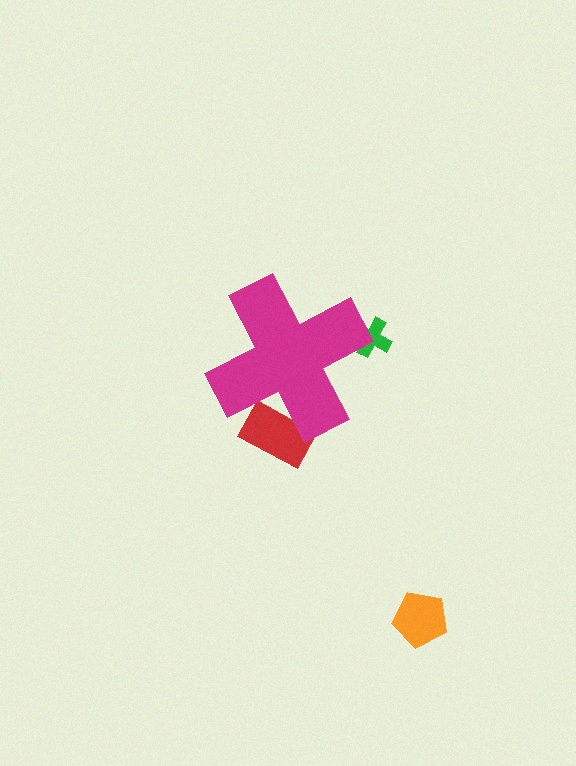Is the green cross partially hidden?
Yes, the green cross is partially hidden behind the magenta cross.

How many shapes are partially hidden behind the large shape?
2 shapes are partially hidden.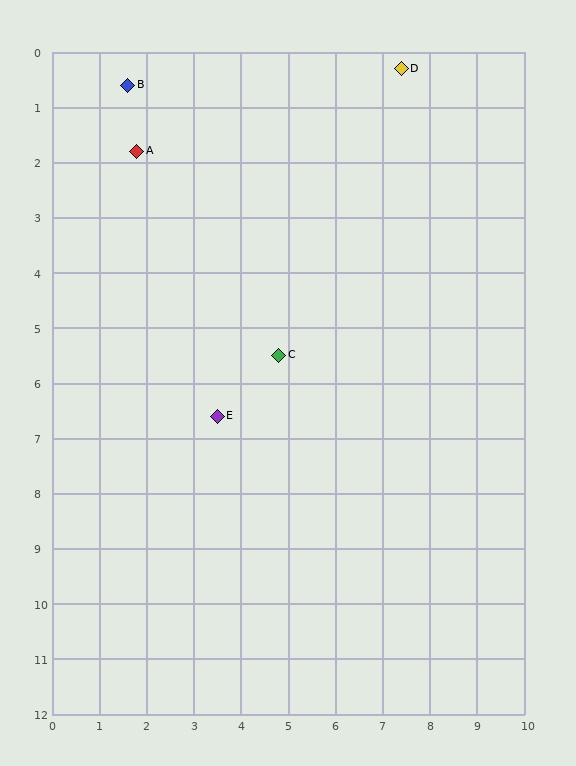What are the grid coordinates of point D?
Point D is at approximately (7.4, 0.3).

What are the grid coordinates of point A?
Point A is at approximately (1.8, 1.8).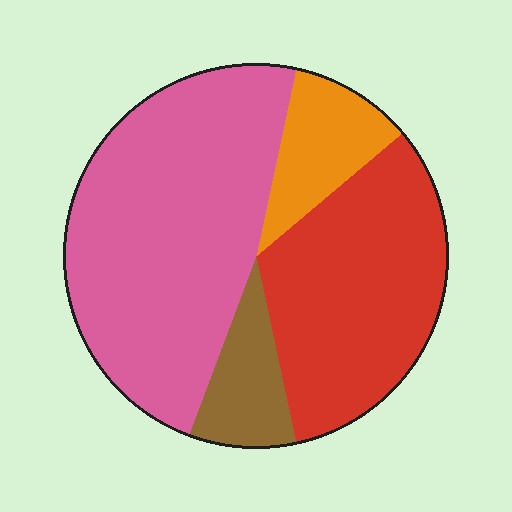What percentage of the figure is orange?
Orange takes up less than a quarter of the figure.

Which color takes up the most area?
Pink, at roughly 50%.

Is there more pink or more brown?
Pink.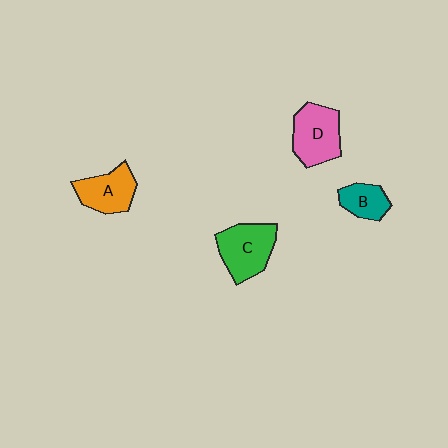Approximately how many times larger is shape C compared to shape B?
Approximately 1.8 times.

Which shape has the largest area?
Shape C (green).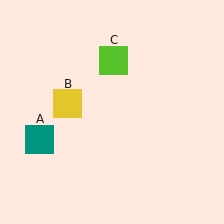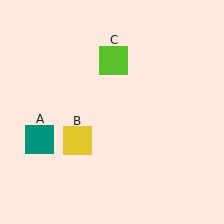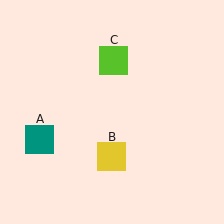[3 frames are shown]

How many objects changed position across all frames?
1 object changed position: yellow square (object B).